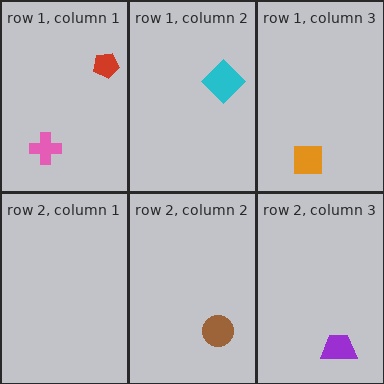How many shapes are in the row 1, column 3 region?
1.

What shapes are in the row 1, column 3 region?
The orange square.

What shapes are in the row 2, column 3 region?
The purple trapezoid.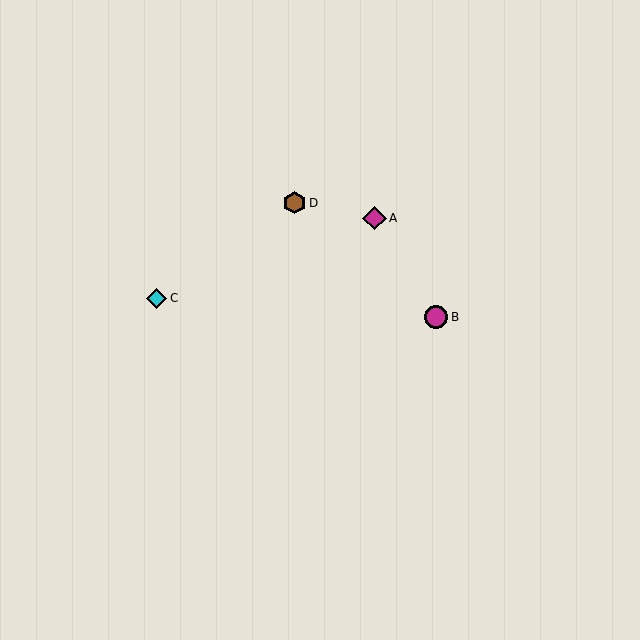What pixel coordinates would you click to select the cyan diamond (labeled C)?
Click at (157, 298) to select the cyan diamond C.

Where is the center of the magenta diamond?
The center of the magenta diamond is at (375, 218).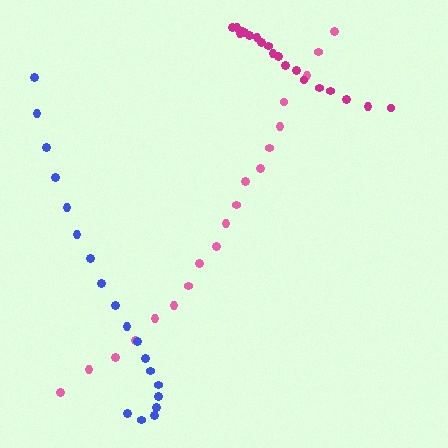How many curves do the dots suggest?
There are 3 distinct paths.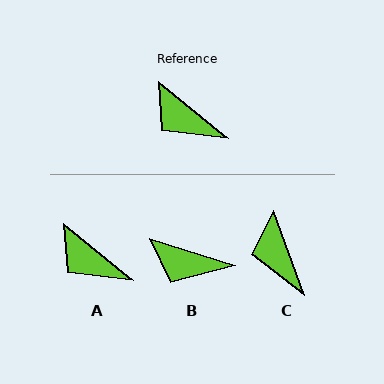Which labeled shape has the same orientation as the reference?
A.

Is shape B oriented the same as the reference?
No, it is off by about 21 degrees.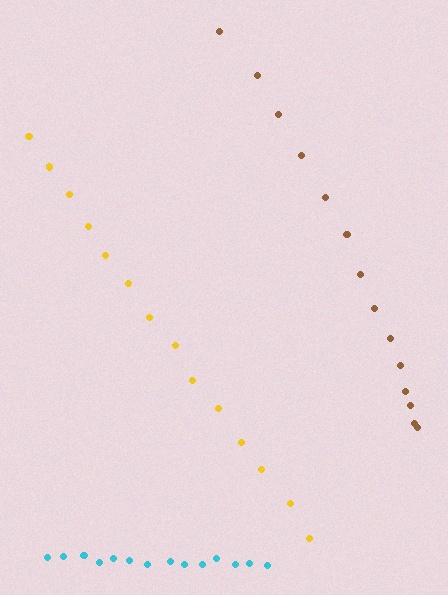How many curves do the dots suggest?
There are 3 distinct paths.